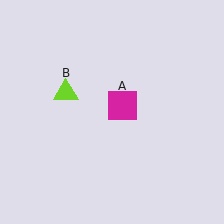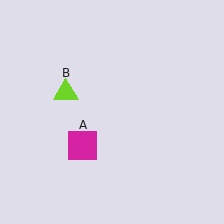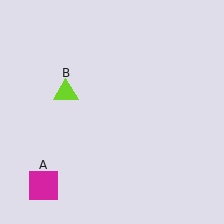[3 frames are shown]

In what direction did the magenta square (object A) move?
The magenta square (object A) moved down and to the left.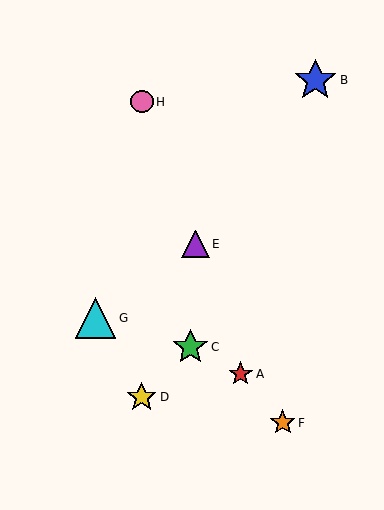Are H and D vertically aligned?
Yes, both are at x≈142.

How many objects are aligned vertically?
2 objects (D, H) are aligned vertically.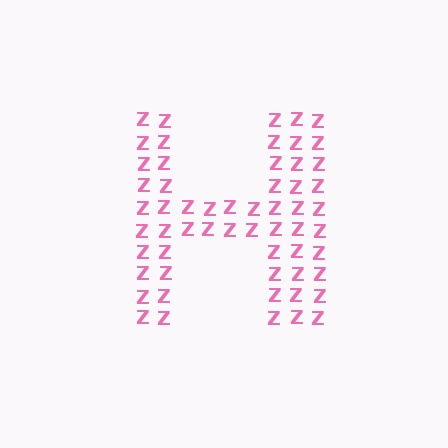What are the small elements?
The small elements are letter Z's.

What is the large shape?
The large shape is the letter H.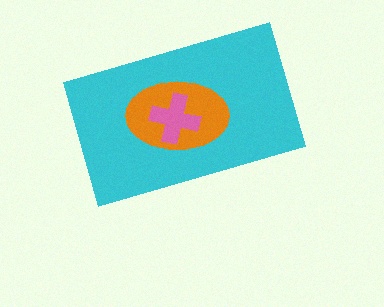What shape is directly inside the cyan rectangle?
The orange ellipse.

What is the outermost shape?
The cyan rectangle.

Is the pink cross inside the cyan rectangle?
Yes.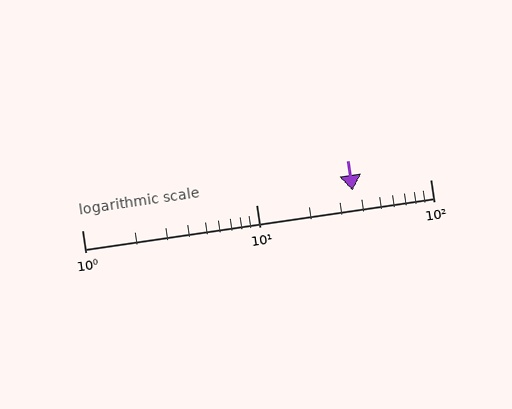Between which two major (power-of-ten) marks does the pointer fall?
The pointer is between 10 and 100.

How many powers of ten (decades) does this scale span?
The scale spans 2 decades, from 1 to 100.